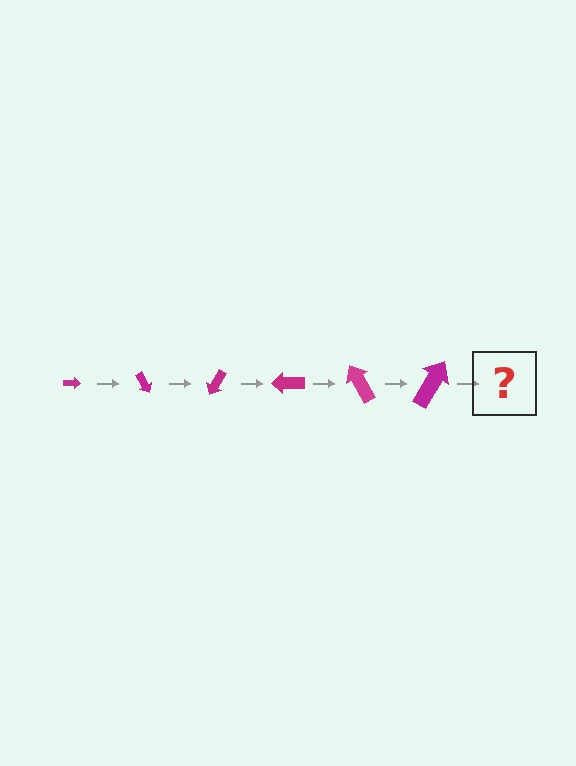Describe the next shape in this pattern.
It should be an arrow, larger than the previous one and rotated 360 degrees from the start.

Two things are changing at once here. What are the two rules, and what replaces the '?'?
The two rules are that the arrow grows larger each step and it rotates 60 degrees each step. The '?' should be an arrow, larger than the previous one and rotated 360 degrees from the start.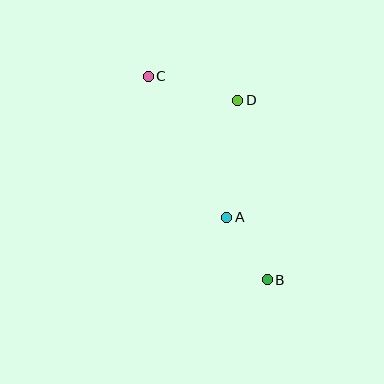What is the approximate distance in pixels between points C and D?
The distance between C and D is approximately 93 pixels.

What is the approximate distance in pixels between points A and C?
The distance between A and C is approximately 161 pixels.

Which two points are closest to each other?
Points A and B are closest to each other.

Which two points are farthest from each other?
Points B and C are farthest from each other.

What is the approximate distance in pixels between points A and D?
The distance between A and D is approximately 117 pixels.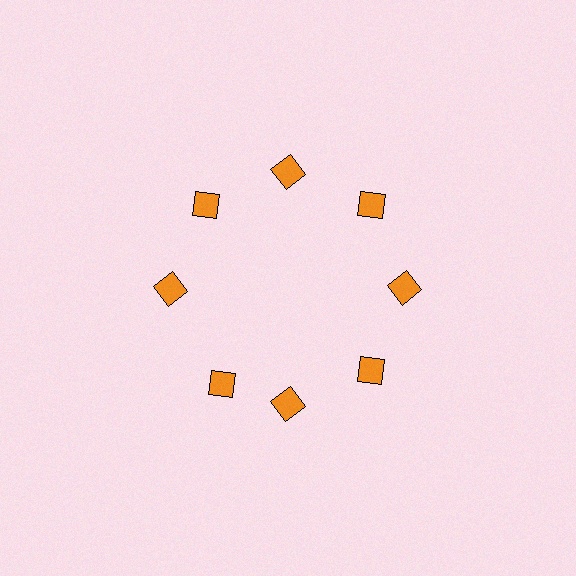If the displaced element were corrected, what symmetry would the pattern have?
It would have 8-fold rotational symmetry — the pattern would map onto itself every 45 degrees.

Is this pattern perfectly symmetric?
No. The 8 orange squares are arranged in a ring, but one element near the 8 o'clock position is rotated out of alignment along the ring, breaking the 8-fold rotational symmetry.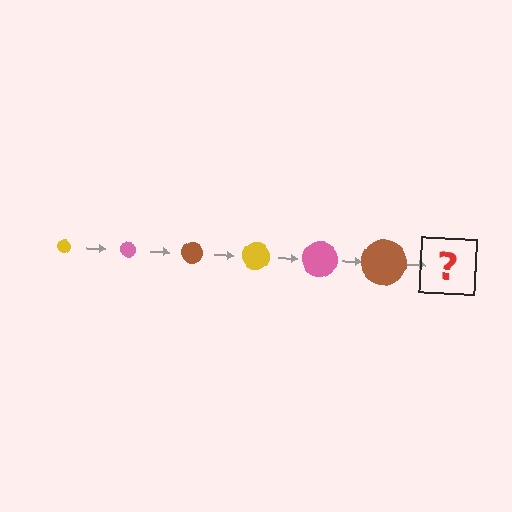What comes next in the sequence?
The next element should be a yellow circle, larger than the previous one.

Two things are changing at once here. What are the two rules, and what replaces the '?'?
The two rules are that the circle grows larger each step and the color cycles through yellow, pink, and brown. The '?' should be a yellow circle, larger than the previous one.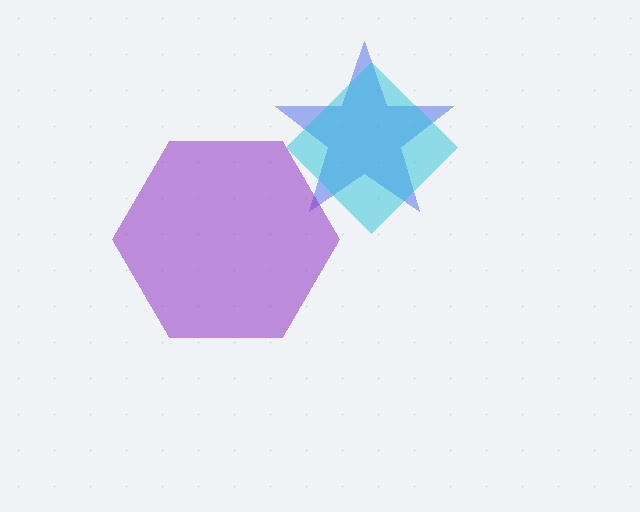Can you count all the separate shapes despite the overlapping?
Yes, there are 3 separate shapes.